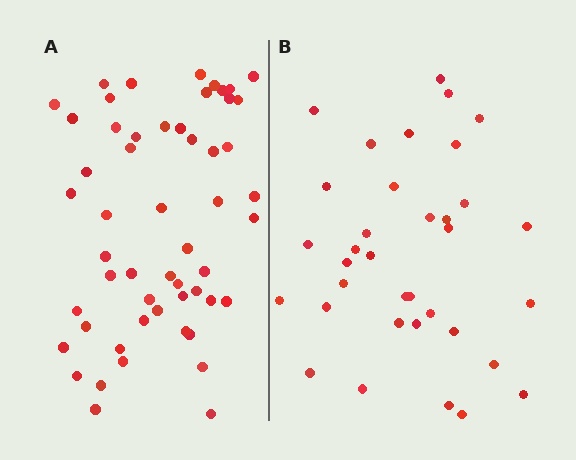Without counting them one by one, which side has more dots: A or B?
Region A (the left region) has more dots.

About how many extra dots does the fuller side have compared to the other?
Region A has approximately 20 more dots than region B.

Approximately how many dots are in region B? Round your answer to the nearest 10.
About 40 dots. (The exact count is 35, which rounds to 40.)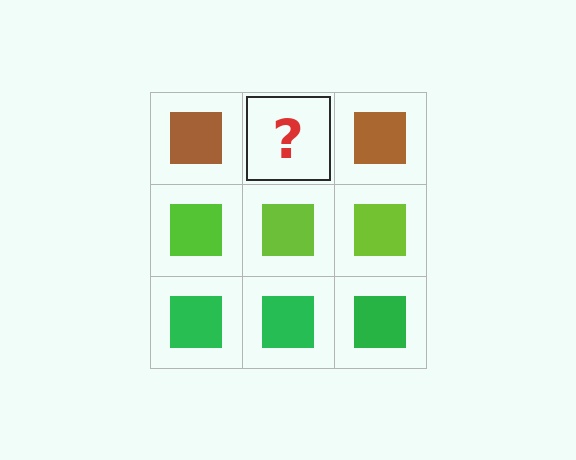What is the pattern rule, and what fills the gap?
The rule is that each row has a consistent color. The gap should be filled with a brown square.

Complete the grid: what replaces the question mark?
The question mark should be replaced with a brown square.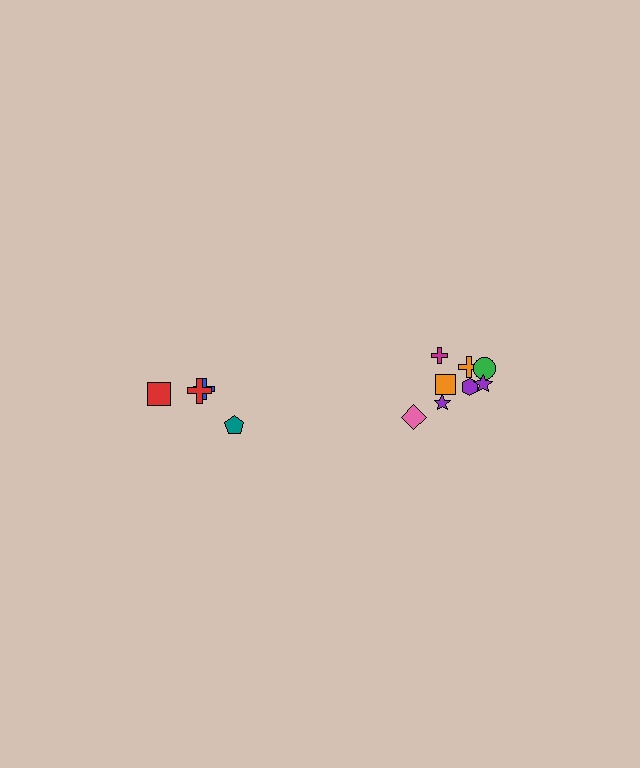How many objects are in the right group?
There are 8 objects.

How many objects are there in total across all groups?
There are 12 objects.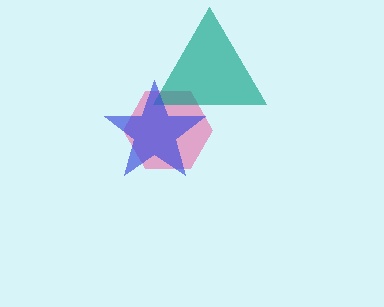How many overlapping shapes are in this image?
There are 3 overlapping shapes in the image.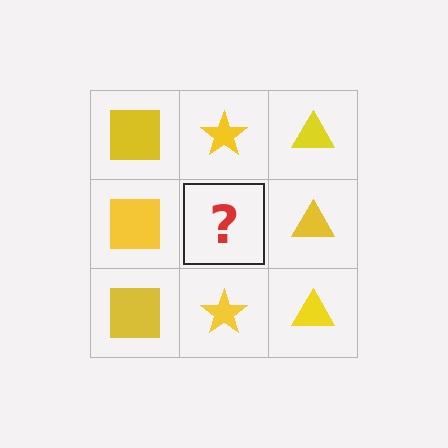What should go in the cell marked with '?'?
The missing cell should contain a yellow star.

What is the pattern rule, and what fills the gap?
The rule is that each column has a consistent shape. The gap should be filled with a yellow star.